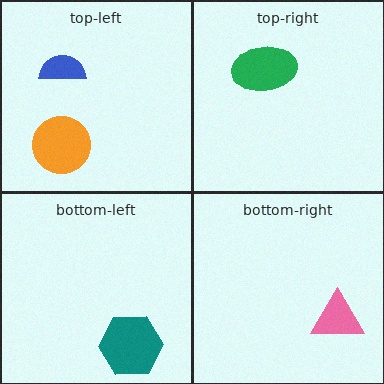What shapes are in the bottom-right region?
The pink triangle.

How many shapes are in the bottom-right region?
1.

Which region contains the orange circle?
The top-left region.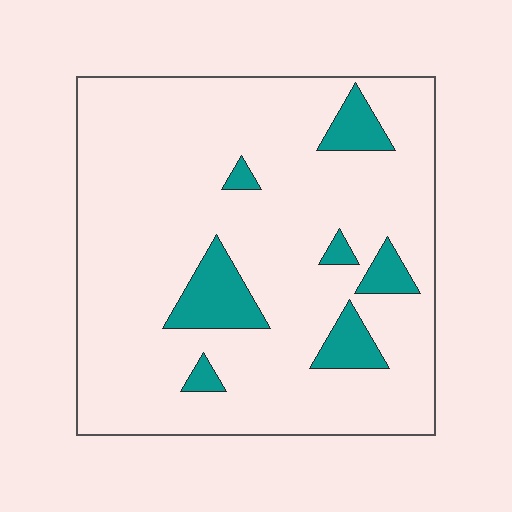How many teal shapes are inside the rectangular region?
7.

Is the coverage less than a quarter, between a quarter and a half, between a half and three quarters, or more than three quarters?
Less than a quarter.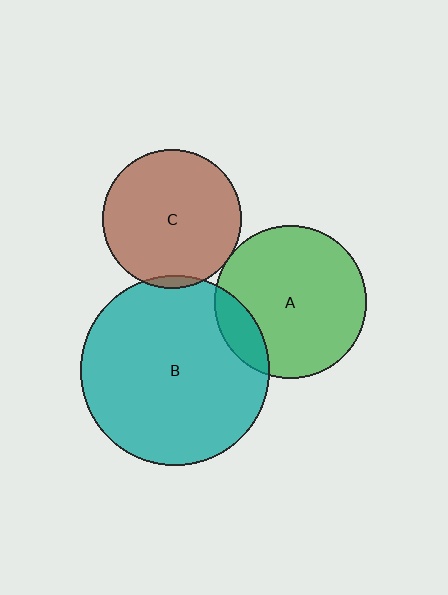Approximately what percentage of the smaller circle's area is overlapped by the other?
Approximately 5%.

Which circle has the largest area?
Circle B (teal).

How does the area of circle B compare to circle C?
Approximately 1.9 times.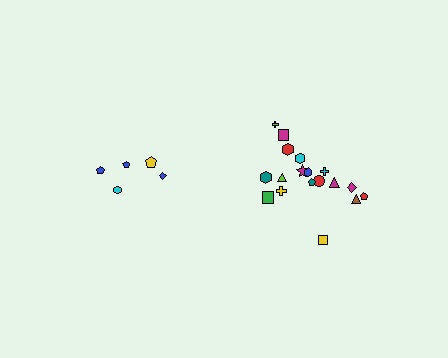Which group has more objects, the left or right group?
The right group.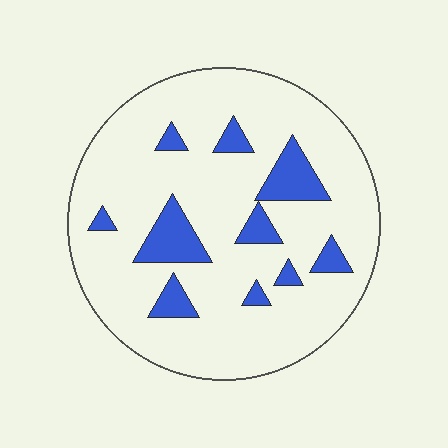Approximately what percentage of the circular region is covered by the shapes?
Approximately 15%.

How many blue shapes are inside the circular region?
10.